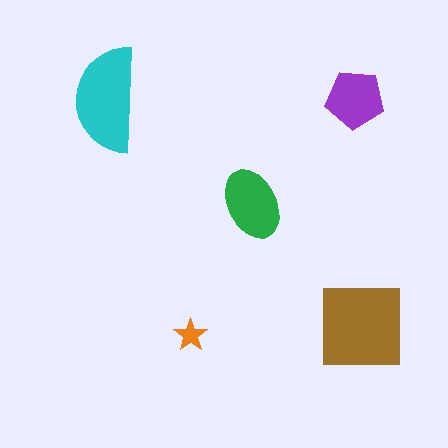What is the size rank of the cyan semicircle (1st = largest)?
2nd.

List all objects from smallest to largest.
The orange star, the purple pentagon, the green ellipse, the cyan semicircle, the brown square.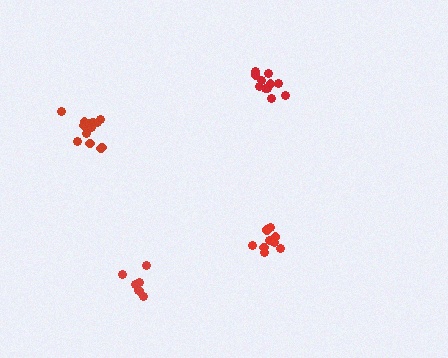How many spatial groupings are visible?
There are 4 spatial groupings.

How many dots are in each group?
Group 1: 14 dots, Group 2: 9 dots, Group 3: 11 dots, Group 4: 8 dots (42 total).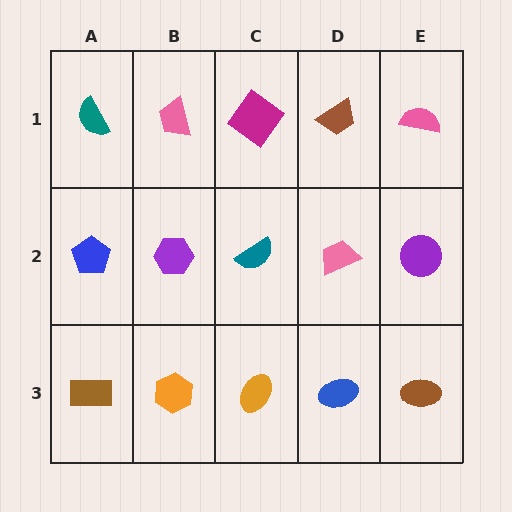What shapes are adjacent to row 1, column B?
A purple hexagon (row 2, column B), a teal semicircle (row 1, column A), a magenta diamond (row 1, column C).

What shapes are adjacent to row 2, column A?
A teal semicircle (row 1, column A), a brown rectangle (row 3, column A), a purple hexagon (row 2, column B).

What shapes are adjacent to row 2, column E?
A pink semicircle (row 1, column E), a brown ellipse (row 3, column E), a pink trapezoid (row 2, column D).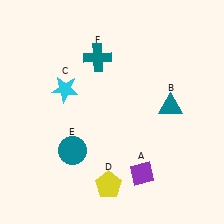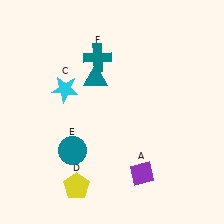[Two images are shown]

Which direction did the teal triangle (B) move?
The teal triangle (B) moved left.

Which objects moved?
The objects that moved are: the teal triangle (B), the yellow pentagon (D).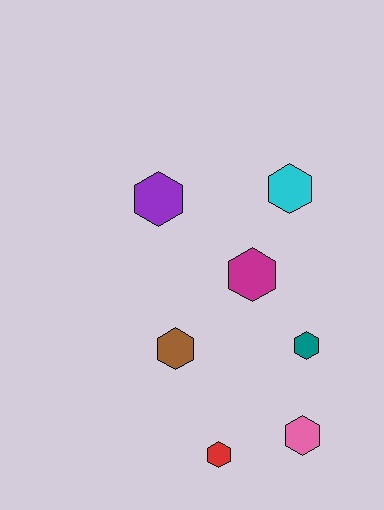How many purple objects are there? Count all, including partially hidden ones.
There is 1 purple object.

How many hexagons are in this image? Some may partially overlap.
There are 7 hexagons.